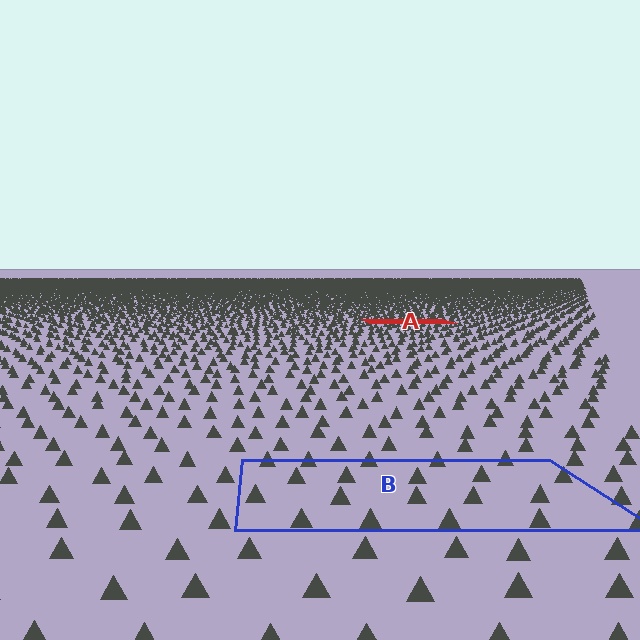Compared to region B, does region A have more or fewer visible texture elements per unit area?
Region A has more texture elements per unit area — they are packed more densely because it is farther away.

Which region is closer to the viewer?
Region B is closer. The texture elements there are larger and more spread out.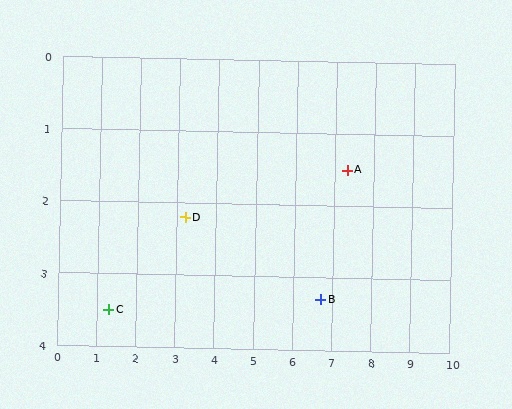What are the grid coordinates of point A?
Point A is at approximately (7.3, 1.5).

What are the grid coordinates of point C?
Point C is at approximately (1.3, 3.5).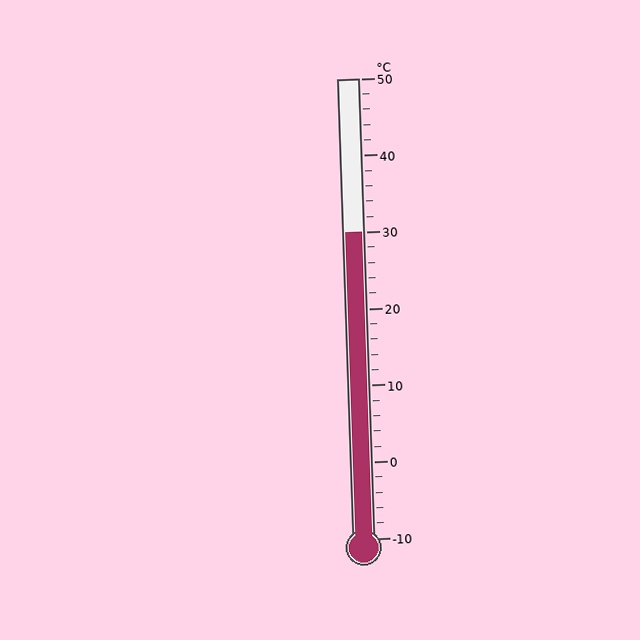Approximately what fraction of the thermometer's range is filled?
The thermometer is filled to approximately 65% of its range.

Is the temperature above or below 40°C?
The temperature is below 40°C.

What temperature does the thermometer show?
The thermometer shows approximately 30°C.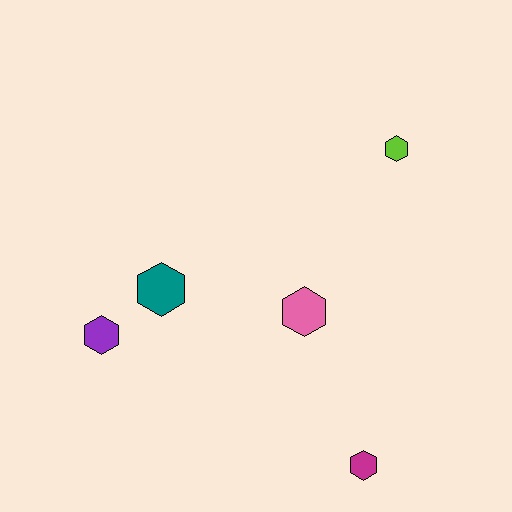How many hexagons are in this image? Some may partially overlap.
There are 5 hexagons.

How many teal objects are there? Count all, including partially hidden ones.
There is 1 teal object.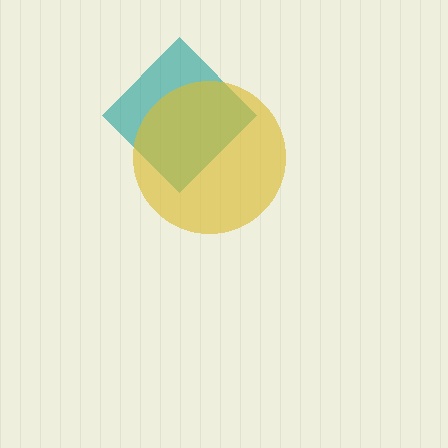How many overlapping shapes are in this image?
There are 2 overlapping shapes in the image.